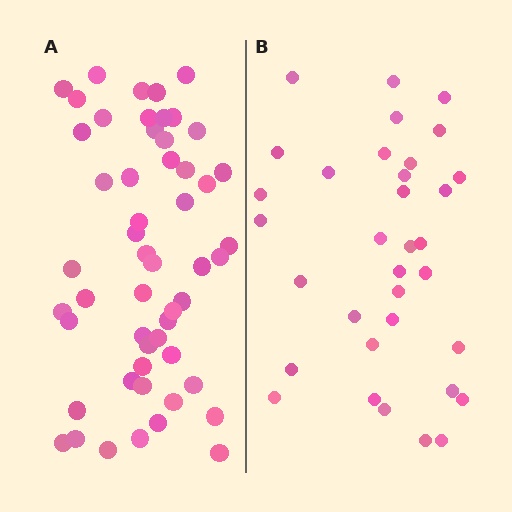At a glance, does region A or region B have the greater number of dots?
Region A (the left region) has more dots.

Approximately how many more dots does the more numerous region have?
Region A has approximately 20 more dots than region B.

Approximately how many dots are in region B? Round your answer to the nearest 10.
About 30 dots. (The exact count is 34, which rounds to 30.)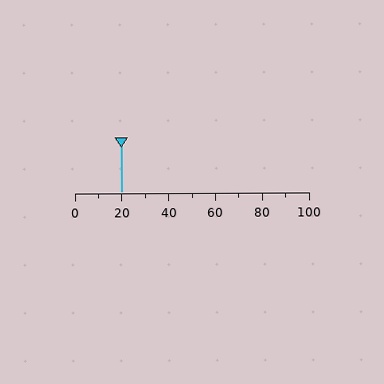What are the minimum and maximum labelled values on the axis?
The axis runs from 0 to 100.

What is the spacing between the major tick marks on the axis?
The major ticks are spaced 20 apart.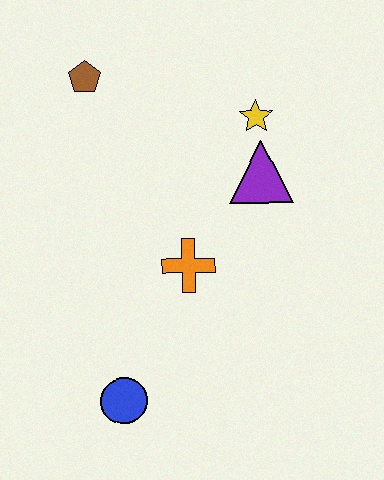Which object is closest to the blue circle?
The orange cross is closest to the blue circle.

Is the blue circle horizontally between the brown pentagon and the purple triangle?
Yes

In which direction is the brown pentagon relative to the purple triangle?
The brown pentagon is to the left of the purple triangle.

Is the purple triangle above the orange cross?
Yes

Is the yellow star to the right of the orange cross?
Yes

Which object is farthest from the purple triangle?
The blue circle is farthest from the purple triangle.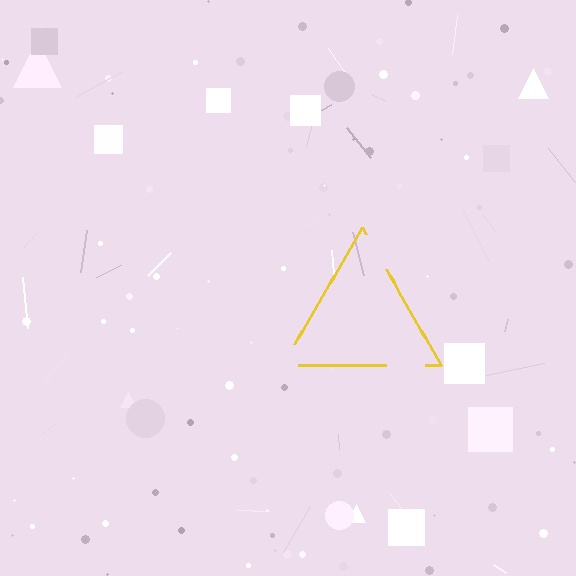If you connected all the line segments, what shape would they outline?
They would outline a triangle.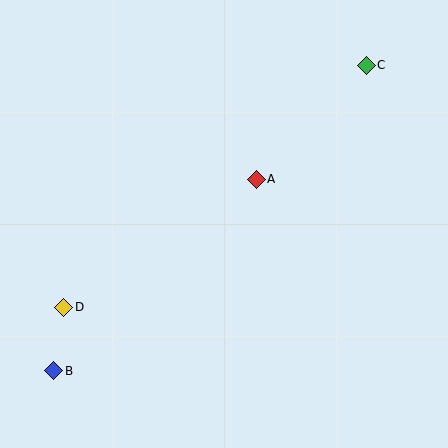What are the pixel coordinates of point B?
Point B is at (54, 371).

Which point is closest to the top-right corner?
Point C is closest to the top-right corner.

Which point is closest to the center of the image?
Point A at (256, 179) is closest to the center.